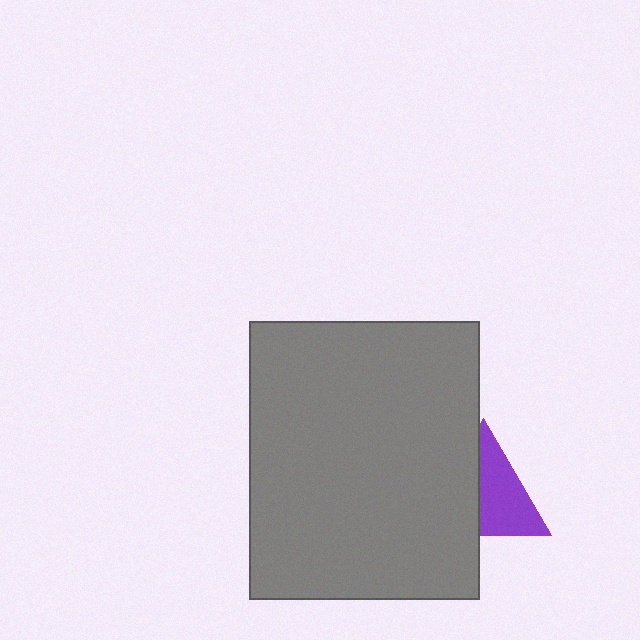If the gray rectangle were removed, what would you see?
You would see the complete purple triangle.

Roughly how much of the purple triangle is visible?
About half of it is visible (roughly 56%).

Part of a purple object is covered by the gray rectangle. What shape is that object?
It is a triangle.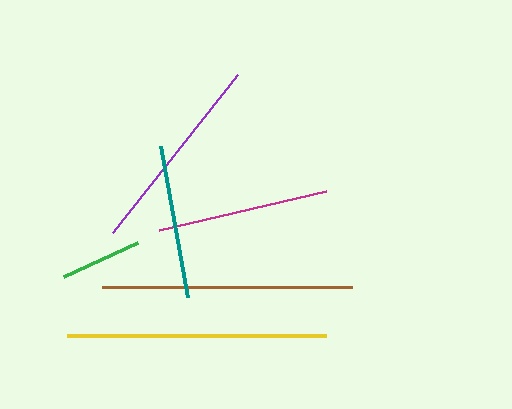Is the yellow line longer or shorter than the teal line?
The yellow line is longer than the teal line.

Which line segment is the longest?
The yellow line is the longest at approximately 259 pixels.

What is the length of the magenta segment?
The magenta segment is approximately 171 pixels long.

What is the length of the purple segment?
The purple segment is approximately 202 pixels long.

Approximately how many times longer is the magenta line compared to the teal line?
The magenta line is approximately 1.1 times the length of the teal line.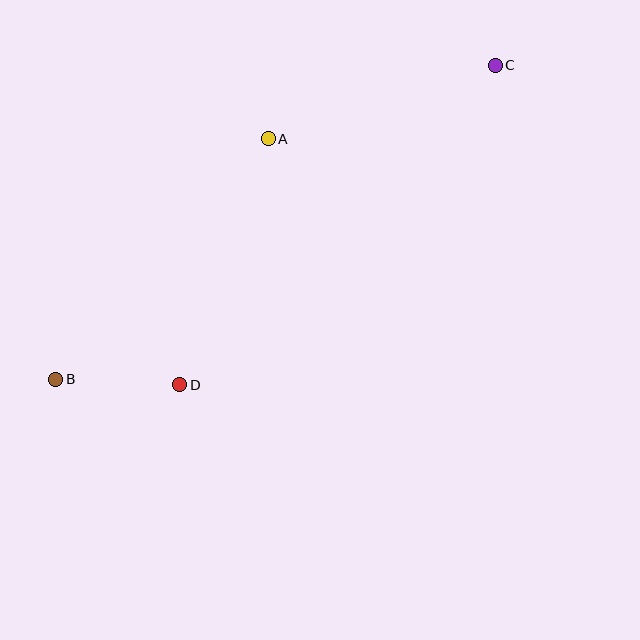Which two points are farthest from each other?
Points B and C are farthest from each other.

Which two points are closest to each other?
Points B and D are closest to each other.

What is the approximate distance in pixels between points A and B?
The distance between A and B is approximately 321 pixels.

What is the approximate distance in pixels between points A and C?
The distance between A and C is approximately 238 pixels.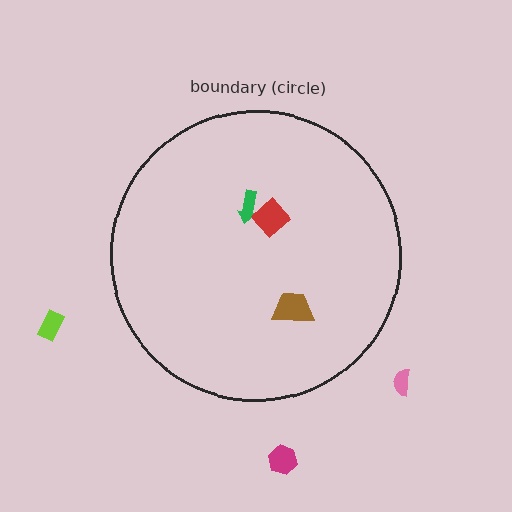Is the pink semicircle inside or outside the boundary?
Outside.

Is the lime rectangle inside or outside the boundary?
Outside.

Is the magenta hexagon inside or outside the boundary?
Outside.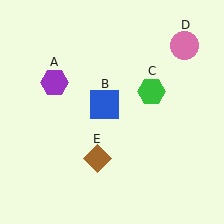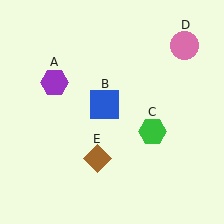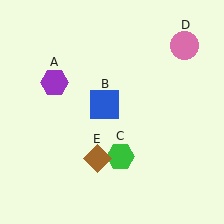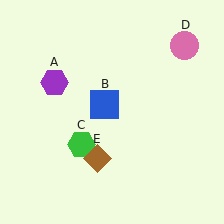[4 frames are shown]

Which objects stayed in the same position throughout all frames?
Purple hexagon (object A) and blue square (object B) and pink circle (object D) and brown diamond (object E) remained stationary.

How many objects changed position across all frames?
1 object changed position: green hexagon (object C).